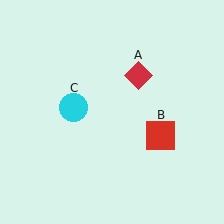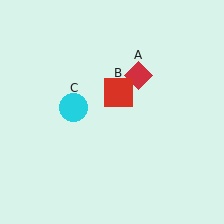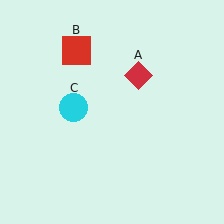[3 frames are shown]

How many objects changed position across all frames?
1 object changed position: red square (object B).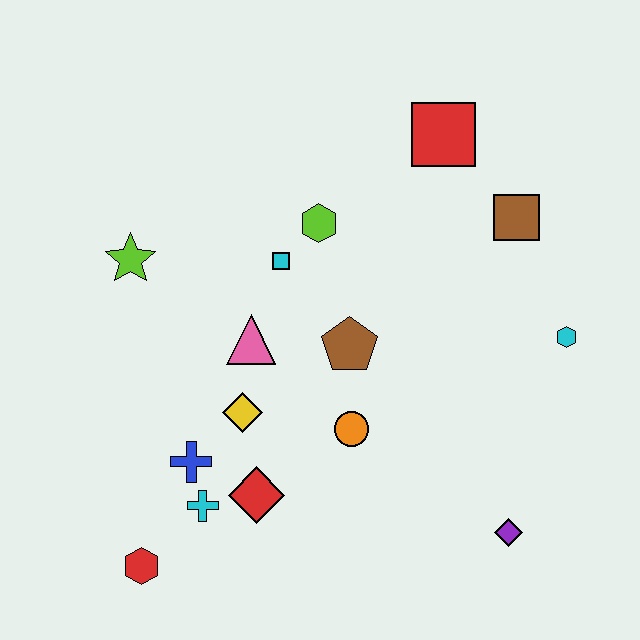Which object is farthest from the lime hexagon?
The red hexagon is farthest from the lime hexagon.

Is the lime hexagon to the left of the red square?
Yes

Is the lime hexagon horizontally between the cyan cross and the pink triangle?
No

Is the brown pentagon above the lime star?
No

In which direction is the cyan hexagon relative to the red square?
The cyan hexagon is below the red square.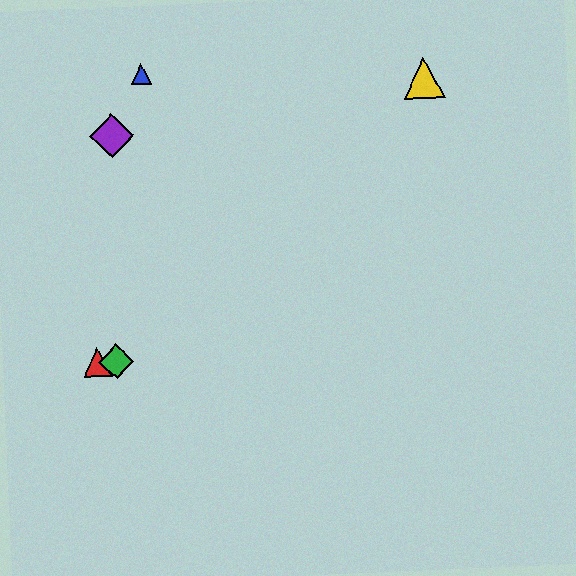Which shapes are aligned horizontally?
The red triangle, the green diamond are aligned horizontally.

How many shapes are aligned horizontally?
2 shapes (the red triangle, the green diamond) are aligned horizontally.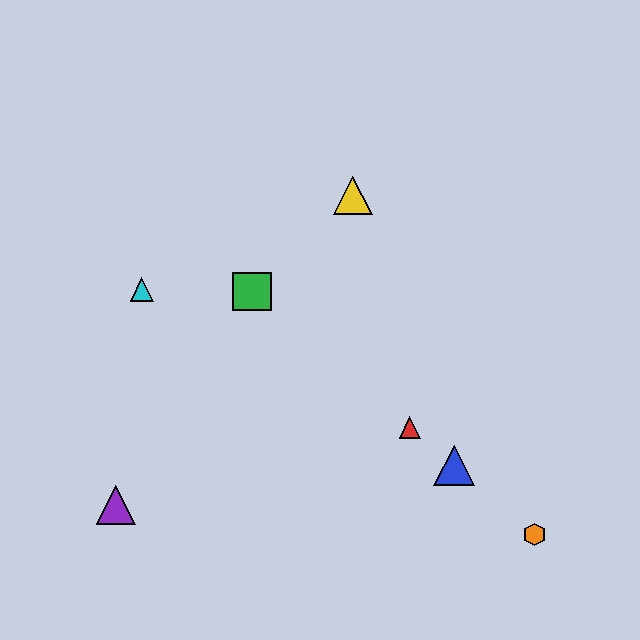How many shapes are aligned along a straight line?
4 shapes (the red triangle, the blue triangle, the green square, the orange hexagon) are aligned along a straight line.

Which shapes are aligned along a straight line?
The red triangle, the blue triangle, the green square, the orange hexagon are aligned along a straight line.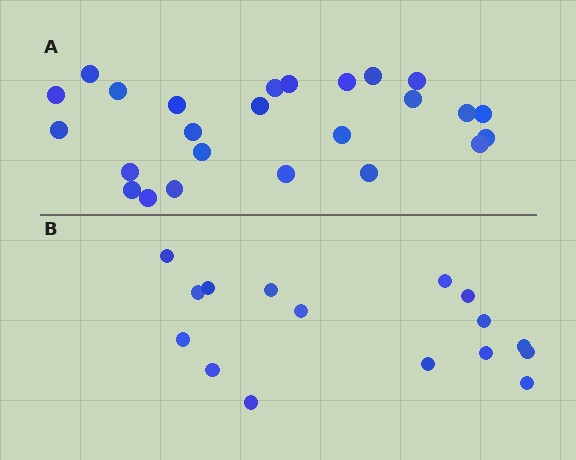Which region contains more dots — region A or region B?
Region A (the top region) has more dots.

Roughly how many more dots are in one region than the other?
Region A has roughly 8 or so more dots than region B.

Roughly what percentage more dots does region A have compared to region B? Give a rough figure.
About 55% more.